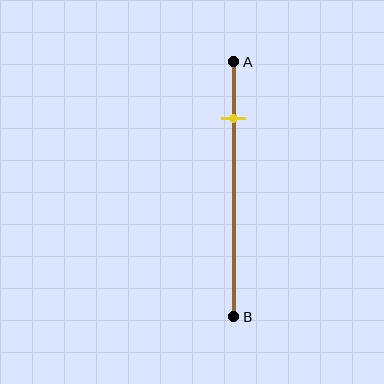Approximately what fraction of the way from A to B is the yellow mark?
The yellow mark is approximately 20% of the way from A to B.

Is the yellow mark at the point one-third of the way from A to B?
No, the mark is at about 20% from A, not at the 33% one-third point.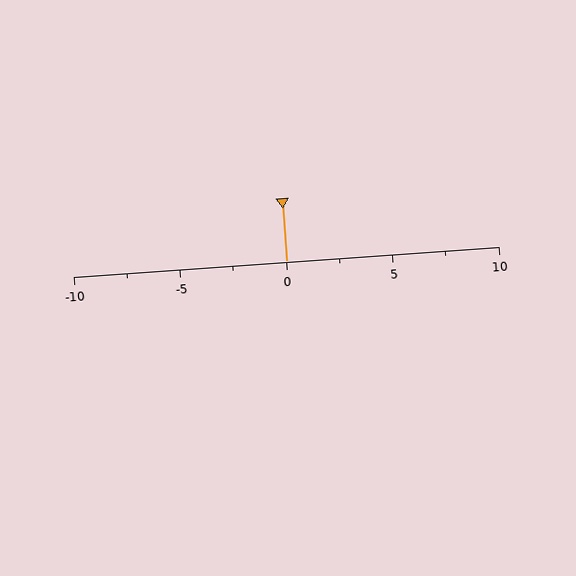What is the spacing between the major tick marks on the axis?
The major ticks are spaced 5 apart.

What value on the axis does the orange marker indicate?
The marker indicates approximately 0.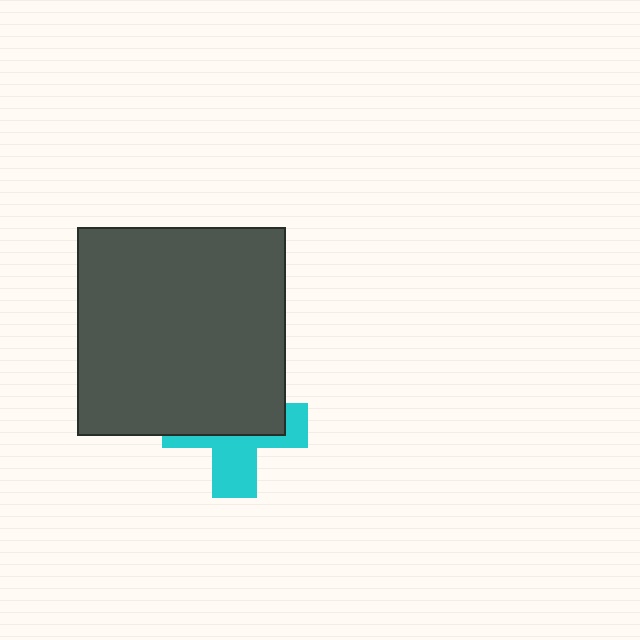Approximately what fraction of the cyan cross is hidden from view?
Roughly 57% of the cyan cross is hidden behind the dark gray square.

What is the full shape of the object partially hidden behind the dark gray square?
The partially hidden object is a cyan cross.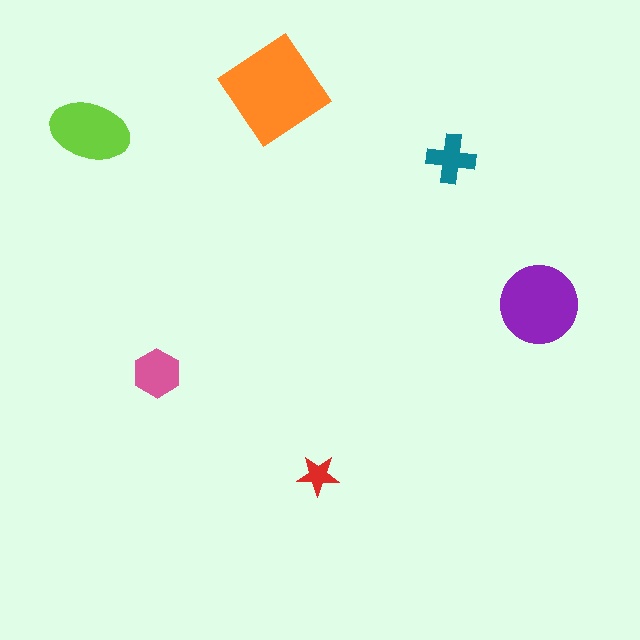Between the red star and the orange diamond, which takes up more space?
The orange diamond.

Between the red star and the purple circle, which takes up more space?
The purple circle.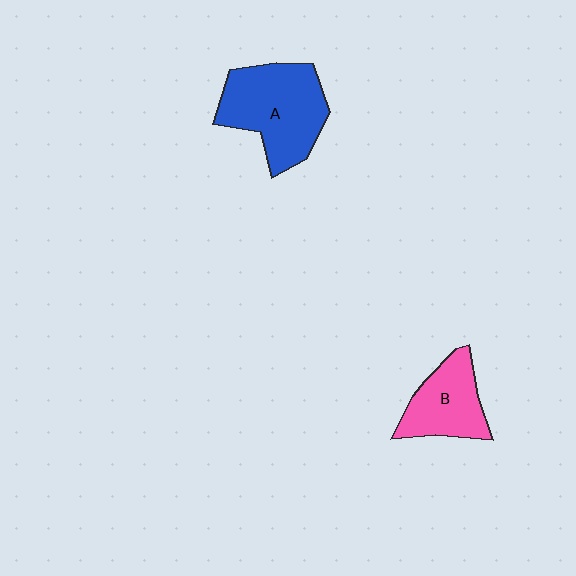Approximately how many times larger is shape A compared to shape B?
Approximately 1.5 times.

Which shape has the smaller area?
Shape B (pink).